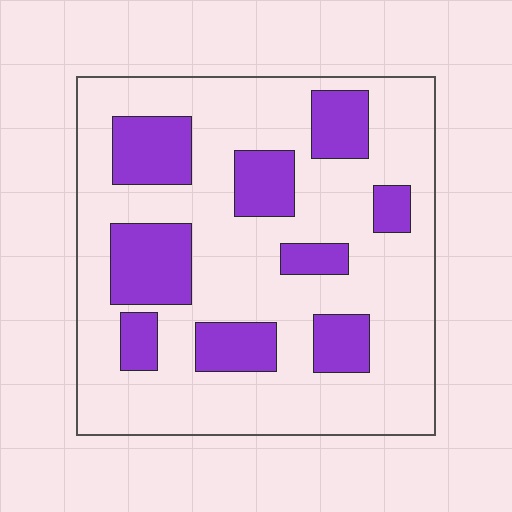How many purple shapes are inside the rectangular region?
9.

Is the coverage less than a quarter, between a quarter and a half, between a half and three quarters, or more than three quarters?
Between a quarter and a half.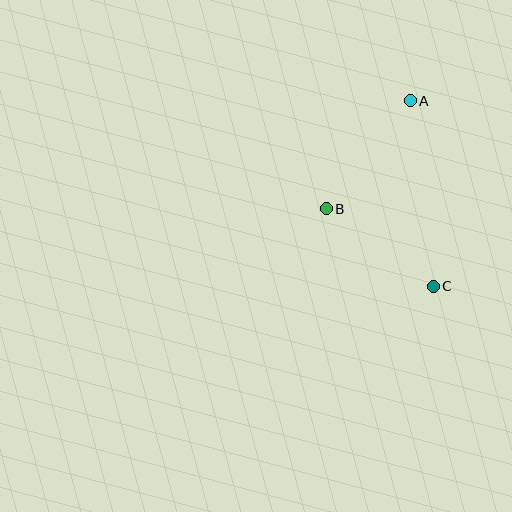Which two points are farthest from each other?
Points A and C are farthest from each other.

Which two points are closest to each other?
Points B and C are closest to each other.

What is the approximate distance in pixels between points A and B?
The distance between A and B is approximately 137 pixels.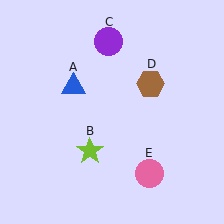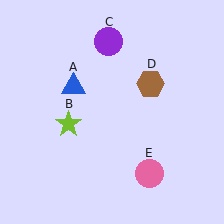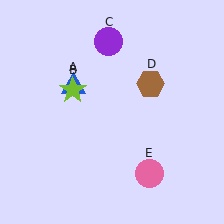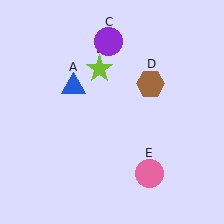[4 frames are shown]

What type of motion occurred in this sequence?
The lime star (object B) rotated clockwise around the center of the scene.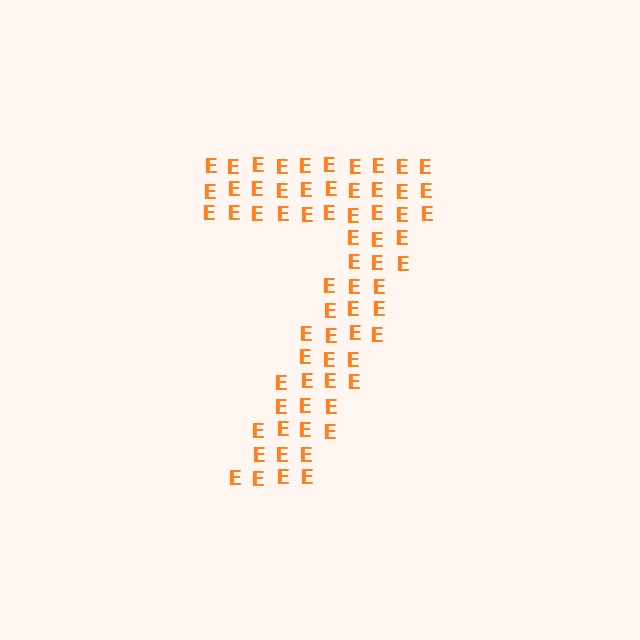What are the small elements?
The small elements are letter E's.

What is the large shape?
The large shape is the digit 7.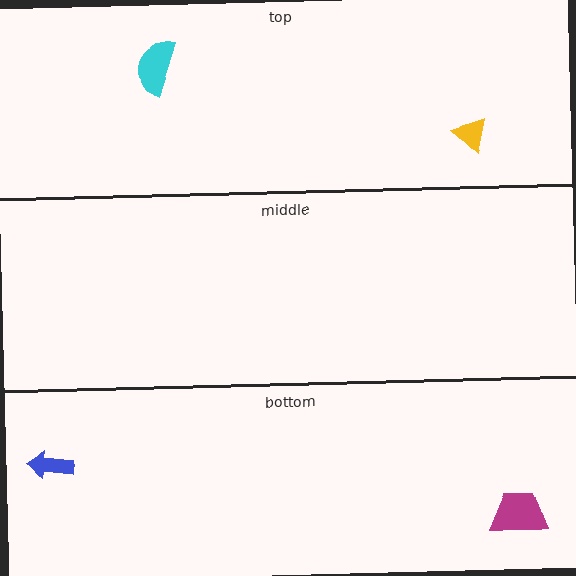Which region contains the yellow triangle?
The top region.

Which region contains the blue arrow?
The bottom region.